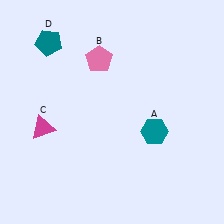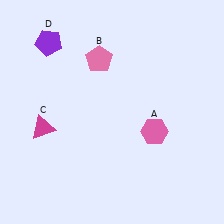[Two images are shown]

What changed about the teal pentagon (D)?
In Image 1, D is teal. In Image 2, it changed to purple.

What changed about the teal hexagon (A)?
In Image 1, A is teal. In Image 2, it changed to pink.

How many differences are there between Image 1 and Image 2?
There are 2 differences between the two images.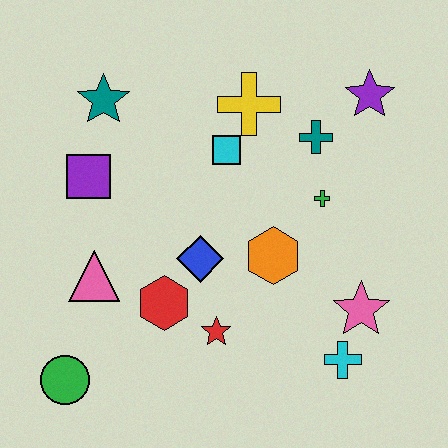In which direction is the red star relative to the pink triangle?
The red star is to the right of the pink triangle.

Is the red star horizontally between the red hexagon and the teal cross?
Yes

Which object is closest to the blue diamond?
The red hexagon is closest to the blue diamond.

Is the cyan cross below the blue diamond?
Yes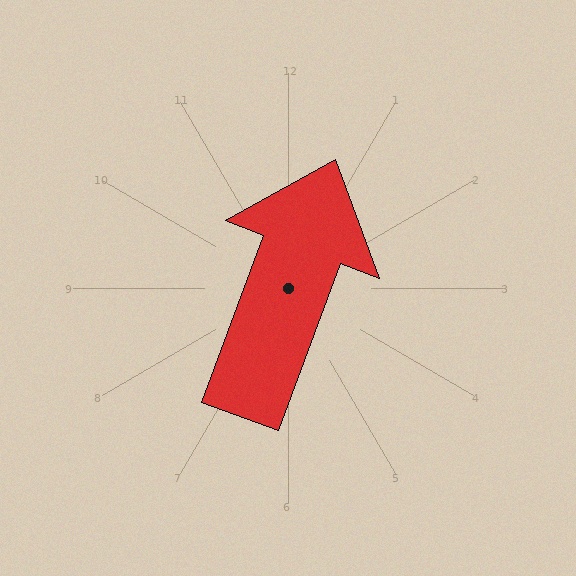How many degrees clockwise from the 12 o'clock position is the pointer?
Approximately 20 degrees.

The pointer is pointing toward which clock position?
Roughly 1 o'clock.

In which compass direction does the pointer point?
North.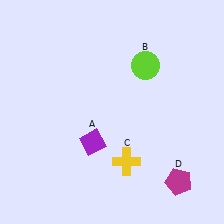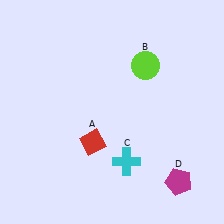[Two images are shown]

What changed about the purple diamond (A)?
In Image 1, A is purple. In Image 2, it changed to red.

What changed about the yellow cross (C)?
In Image 1, C is yellow. In Image 2, it changed to cyan.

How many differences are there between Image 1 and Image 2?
There are 2 differences between the two images.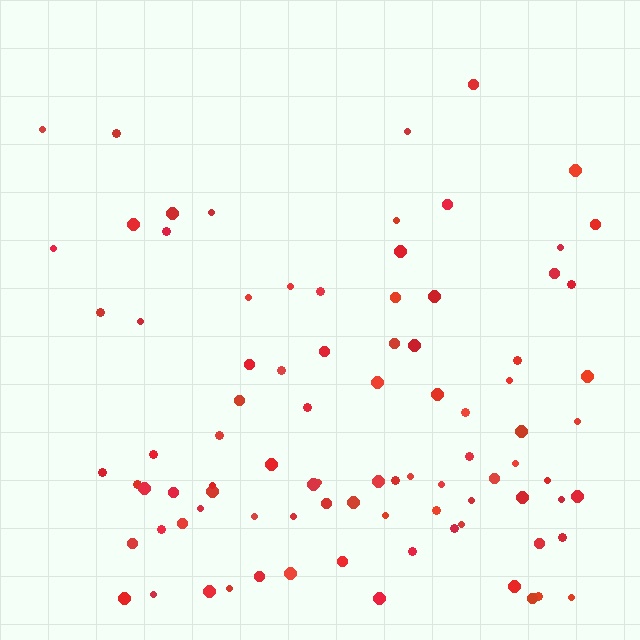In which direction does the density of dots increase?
From top to bottom, with the bottom side densest.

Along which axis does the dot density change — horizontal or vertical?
Vertical.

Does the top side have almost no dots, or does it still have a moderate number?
Still a moderate number, just noticeably fewer than the bottom.